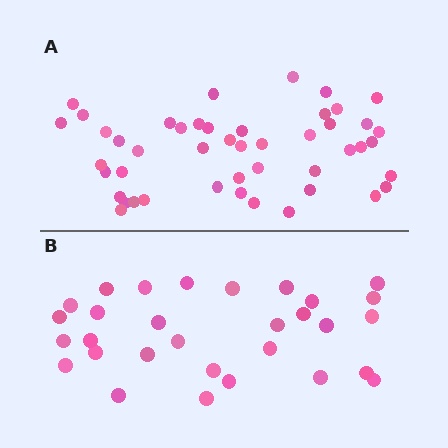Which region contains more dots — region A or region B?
Region A (the top region) has more dots.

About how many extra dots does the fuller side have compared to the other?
Region A has approximately 15 more dots than region B.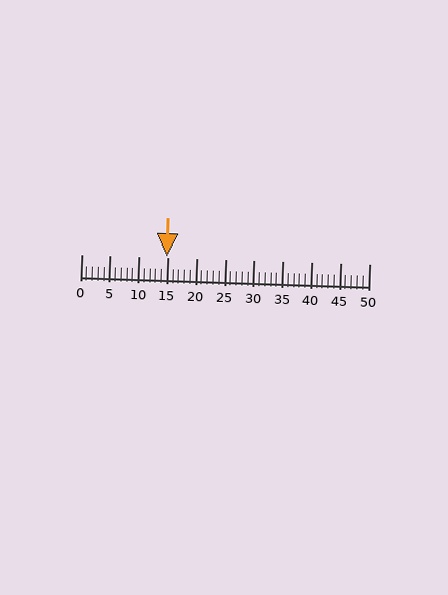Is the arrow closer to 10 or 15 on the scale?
The arrow is closer to 15.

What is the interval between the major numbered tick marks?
The major tick marks are spaced 5 units apart.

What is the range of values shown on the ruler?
The ruler shows values from 0 to 50.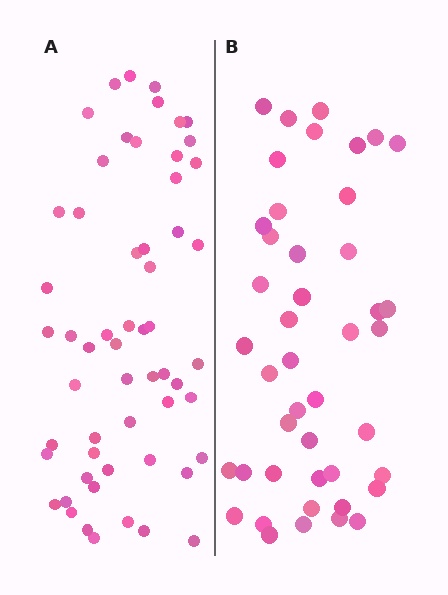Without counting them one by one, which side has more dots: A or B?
Region A (the left region) has more dots.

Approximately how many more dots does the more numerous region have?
Region A has approximately 15 more dots than region B.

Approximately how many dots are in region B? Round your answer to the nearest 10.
About 40 dots. (The exact count is 44, which rounds to 40.)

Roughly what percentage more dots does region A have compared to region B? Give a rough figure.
About 30% more.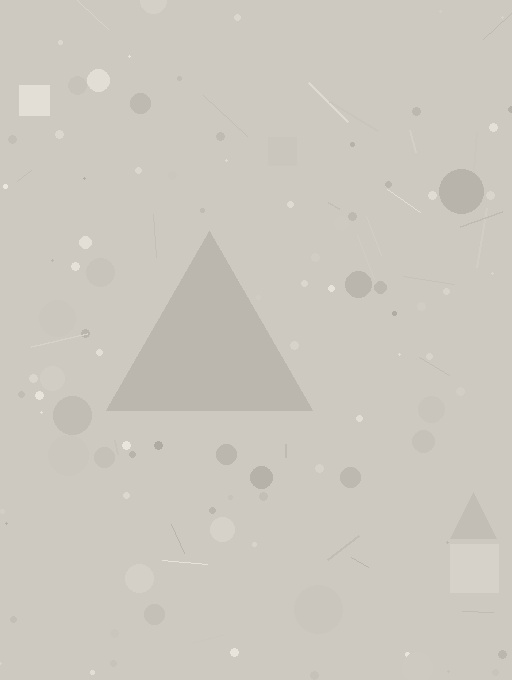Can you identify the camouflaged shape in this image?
The camouflaged shape is a triangle.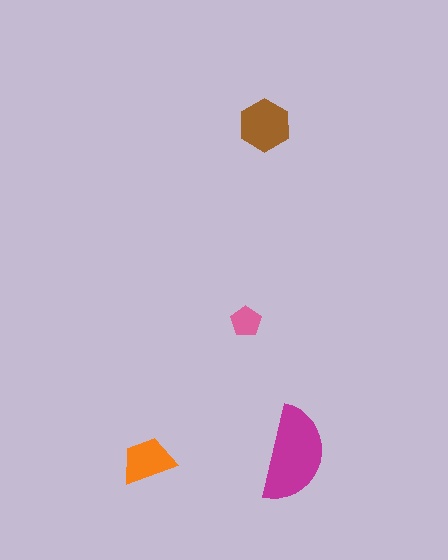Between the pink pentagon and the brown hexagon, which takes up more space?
The brown hexagon.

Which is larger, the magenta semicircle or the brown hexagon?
The magenta semicircle.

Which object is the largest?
The magenta semicircle.